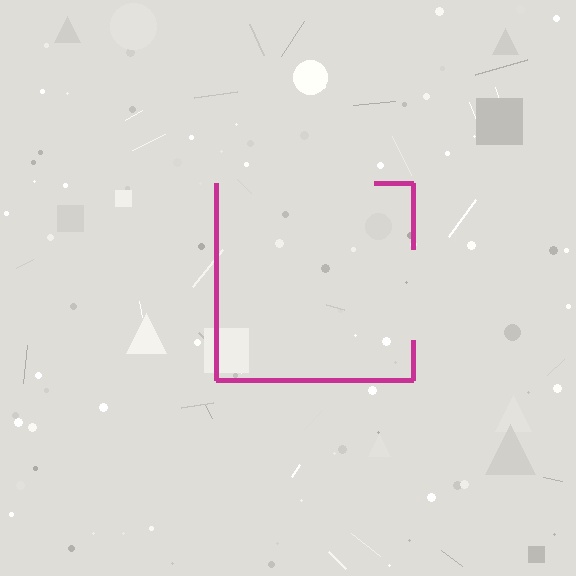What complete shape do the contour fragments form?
The contour fragments form a square.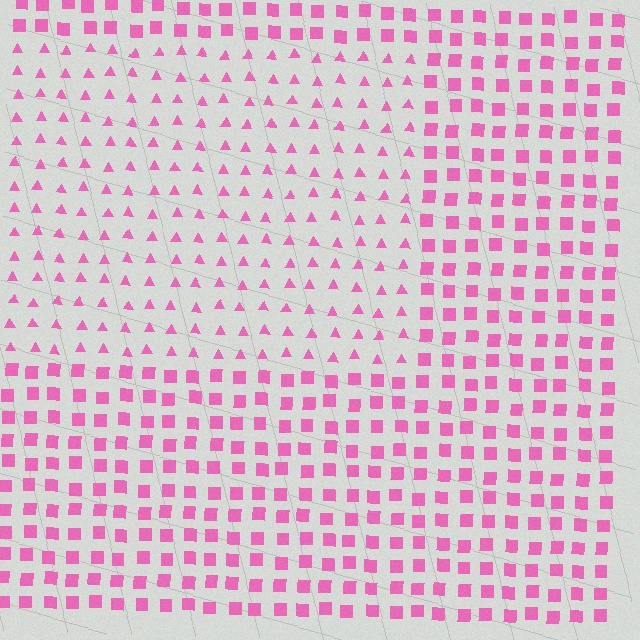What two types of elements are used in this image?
The image uses triangles inside the rectangle region and squares outside it.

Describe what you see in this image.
The image is filled with small pink elements arranged in a uniform grid. A rectangle-shaped region contains triangles, while the surrounding area contains squares. The boundary is defined purely by the change in element shape.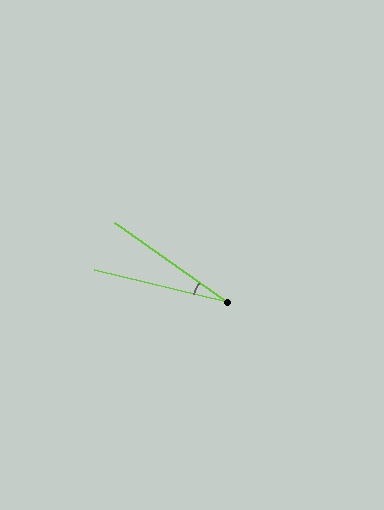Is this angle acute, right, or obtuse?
It is acute.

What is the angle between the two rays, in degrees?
Approximately 22 degrees.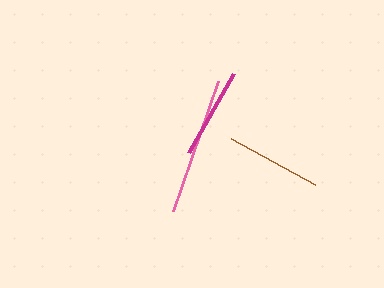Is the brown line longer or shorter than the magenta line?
The brown line is longer than the magenta line.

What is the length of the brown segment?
The brown segment is approximately 96 pixels long.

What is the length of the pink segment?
The pink segment is approximately 138 pixels long.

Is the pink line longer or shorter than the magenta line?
The pink line is longer than the magenta line.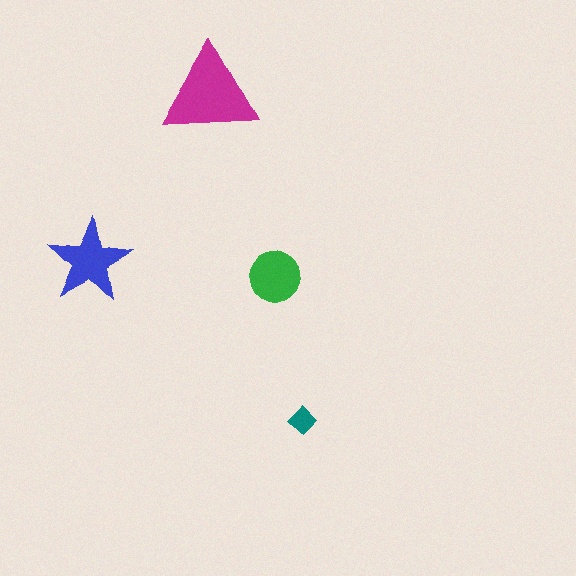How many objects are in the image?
There are 4 objects in the image.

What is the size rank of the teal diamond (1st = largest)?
4th.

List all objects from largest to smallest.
The magenta triangle, the blue star, the green circle, the teal diamond.